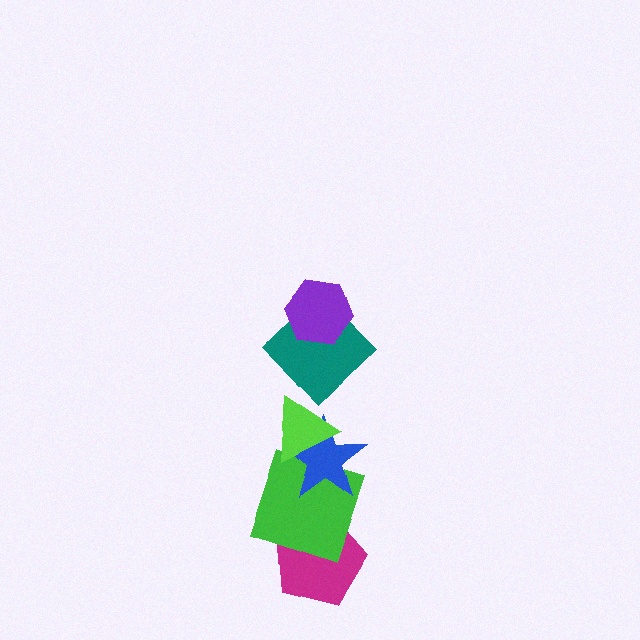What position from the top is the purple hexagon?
The purple hexagon is 1st from the top.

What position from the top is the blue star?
The blue star is 4th from the top.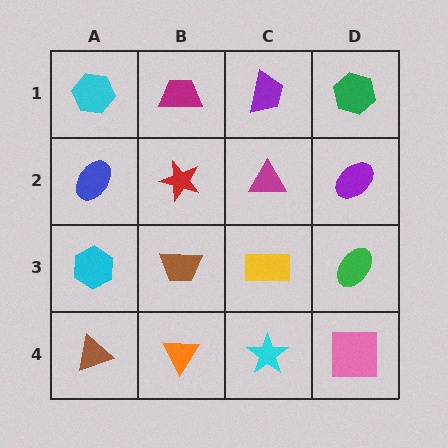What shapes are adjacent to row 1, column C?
A magenta triangle (row 2, column C), a magenta trapezoid (row 1, column B), a green hexagon (row 1, column D).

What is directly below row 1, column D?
A purple ellipse.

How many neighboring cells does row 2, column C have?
4.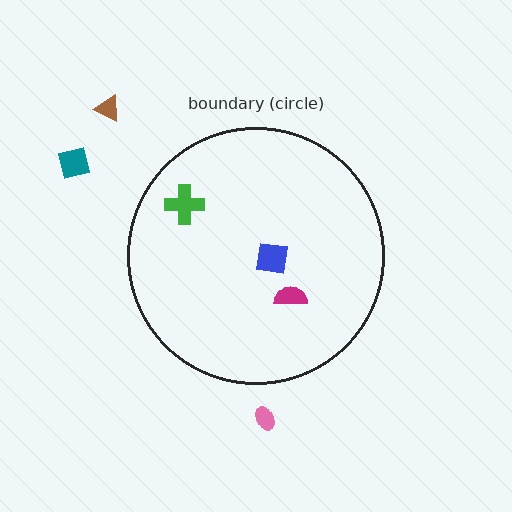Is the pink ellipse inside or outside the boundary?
Outside.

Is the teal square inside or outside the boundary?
Outside.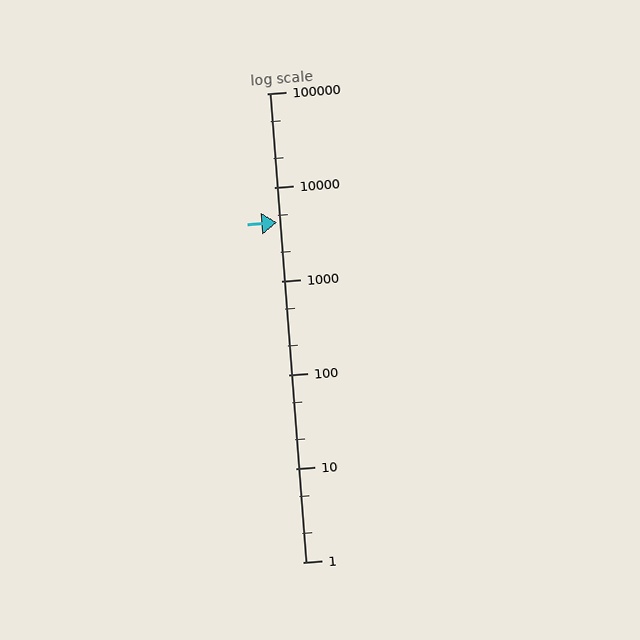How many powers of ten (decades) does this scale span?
The scale spans 5 decades, from 1 to 100000.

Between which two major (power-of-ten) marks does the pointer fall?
The pointer is between 1000 and 10000.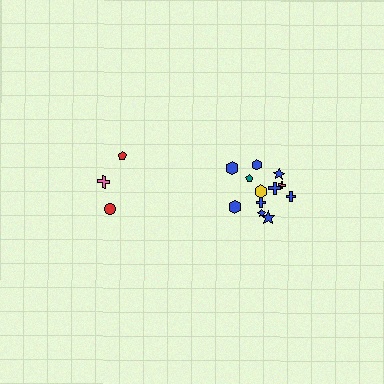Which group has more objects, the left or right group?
The right group.